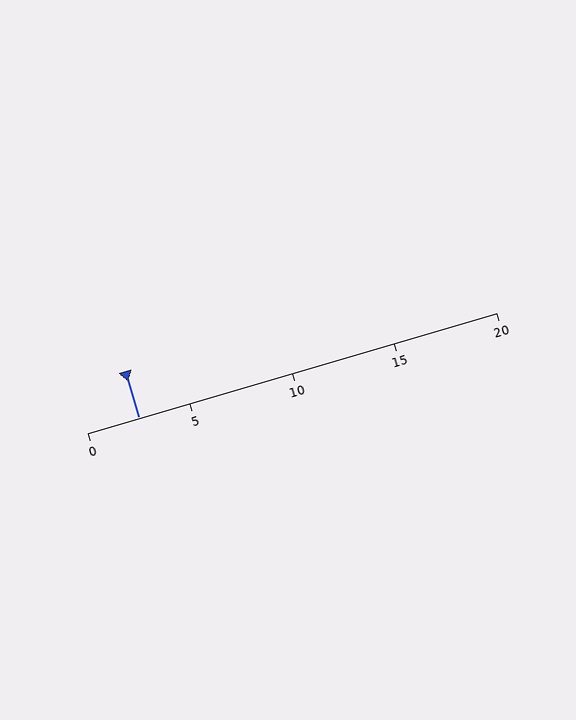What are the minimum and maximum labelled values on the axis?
The axis runs from 0 to 20.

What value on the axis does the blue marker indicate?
The marker indicates approximately 2.5.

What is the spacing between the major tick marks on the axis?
The major ticks are spaced 5 apart.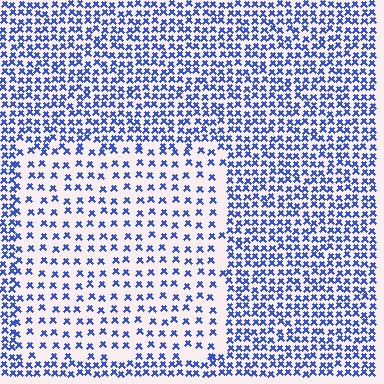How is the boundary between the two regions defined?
The boundary is defined by a change in element density (approximately 2.1x ratio). All elements are the same color, size, and shape.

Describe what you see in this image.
The image contains small blue elements arranged at two different densities. A rectangle-shaped region is visible where the elements are less densely packed than the surrounding area.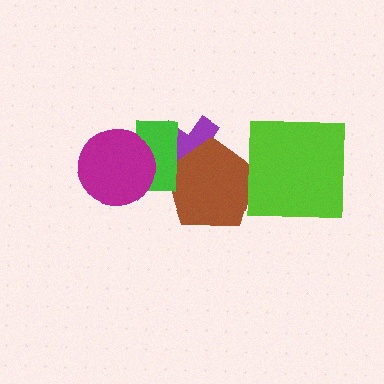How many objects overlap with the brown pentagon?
3 objects overlap with the brown pentagon.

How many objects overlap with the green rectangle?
3 objects overlap with the green rectangle.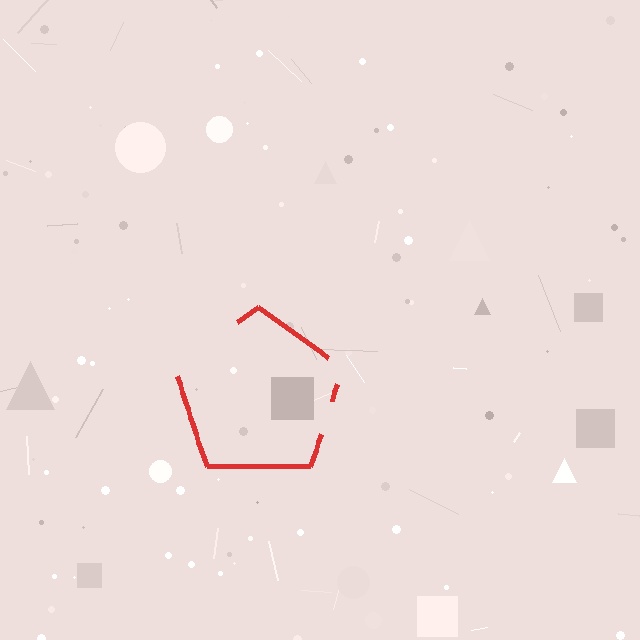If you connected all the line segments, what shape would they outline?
They would outline a pentagon.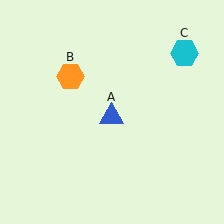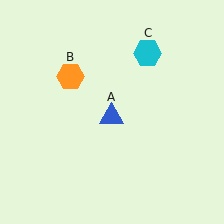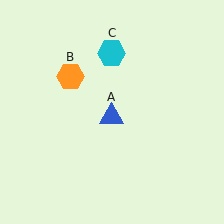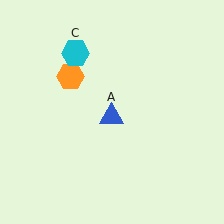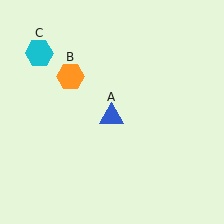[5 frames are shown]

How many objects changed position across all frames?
1 object changed position: cyan hexagon (object C).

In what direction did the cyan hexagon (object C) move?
The cyan hexagon (object C) moved left.